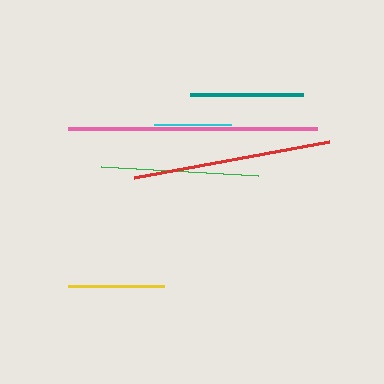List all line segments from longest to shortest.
From longest to shortest: pink, red, green, teal, yellow, cyan.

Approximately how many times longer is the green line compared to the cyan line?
The green line is approximately 2.1 times the length of the cyan line.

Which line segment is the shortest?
The cyan line is the shortest at approximately 76 pixels.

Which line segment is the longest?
The pink line is the longest at approximately 249 pixels.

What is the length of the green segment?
The green segment is approximately 157 pixels long.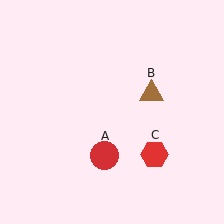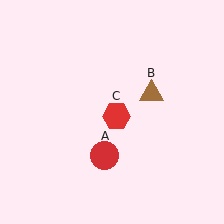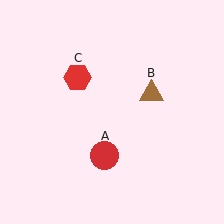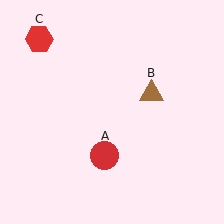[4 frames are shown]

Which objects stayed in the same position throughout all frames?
Red circle (object A) and brown triangle (object B) remained stationary.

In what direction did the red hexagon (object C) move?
The red hexagon (object C) moved up and to the left.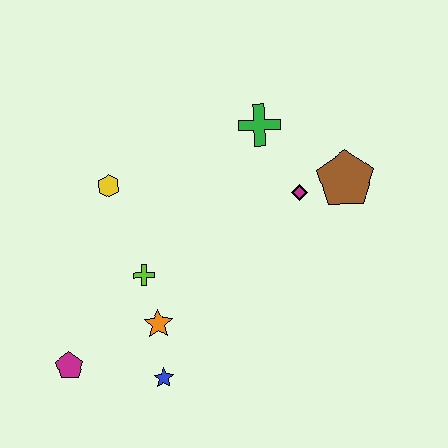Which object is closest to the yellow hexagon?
The lime cross is closest to the yellow hexagon.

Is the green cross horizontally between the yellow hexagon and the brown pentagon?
Yes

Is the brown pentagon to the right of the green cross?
Yes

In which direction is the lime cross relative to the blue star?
The lime cross is above the blue star.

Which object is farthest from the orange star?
The brown pentagon is farthest from the orange star.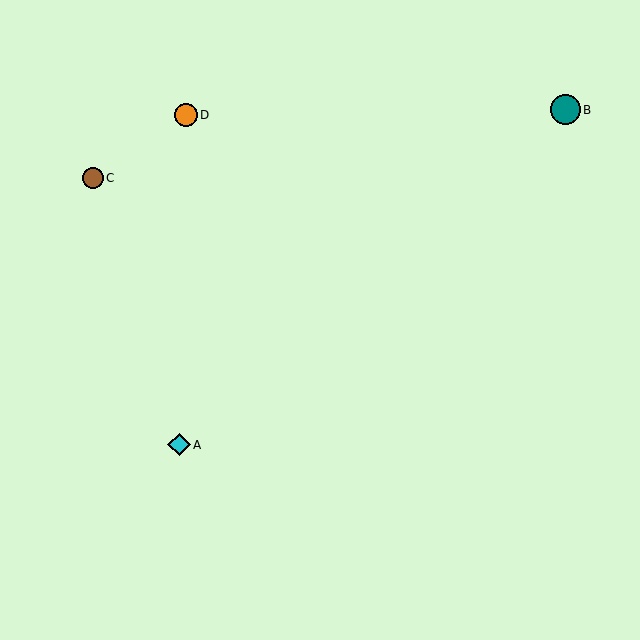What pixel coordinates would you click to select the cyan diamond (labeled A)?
Click at (179, 445) to select the cyan diamond A.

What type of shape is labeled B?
Shape B is a teal circle.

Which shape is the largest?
The teal circle (labeled B) is the largest.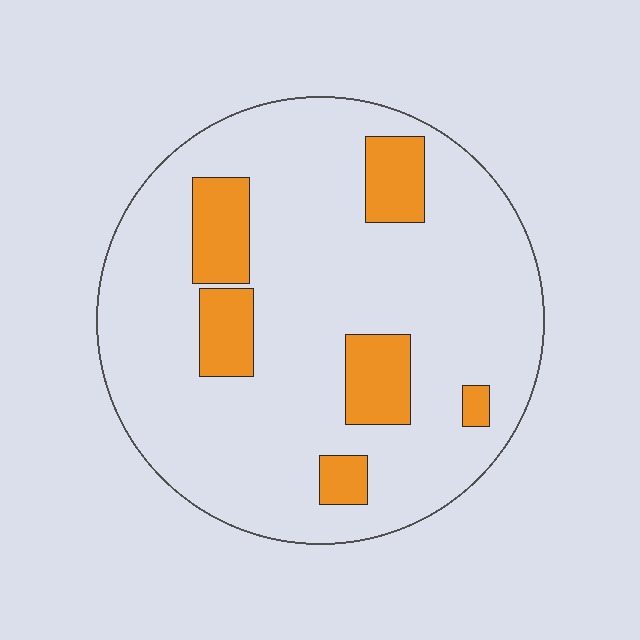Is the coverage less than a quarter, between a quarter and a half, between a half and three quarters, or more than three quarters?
Less than a quarter.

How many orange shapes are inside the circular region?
6.